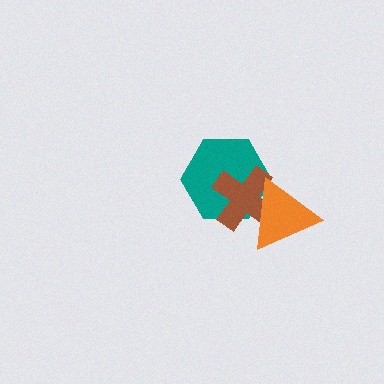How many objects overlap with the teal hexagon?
2 objects overlap with the teal hexagon.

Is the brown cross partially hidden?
Yes, it is partially covered by another shape.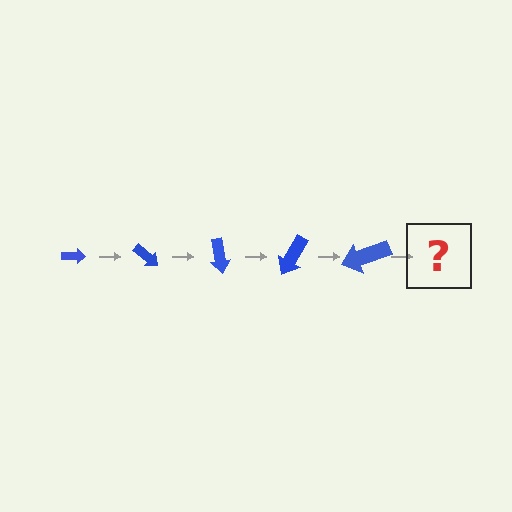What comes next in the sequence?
The next element should be an arrow, larger than the previous one and rotated 200 degrees from the start.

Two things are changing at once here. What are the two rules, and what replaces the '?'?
The two rules are that the arrow grows larger each step and it rotates 40 degrees each step. The '?' should be an arrow, larger than the previous one and rotated 200 degrees from the start.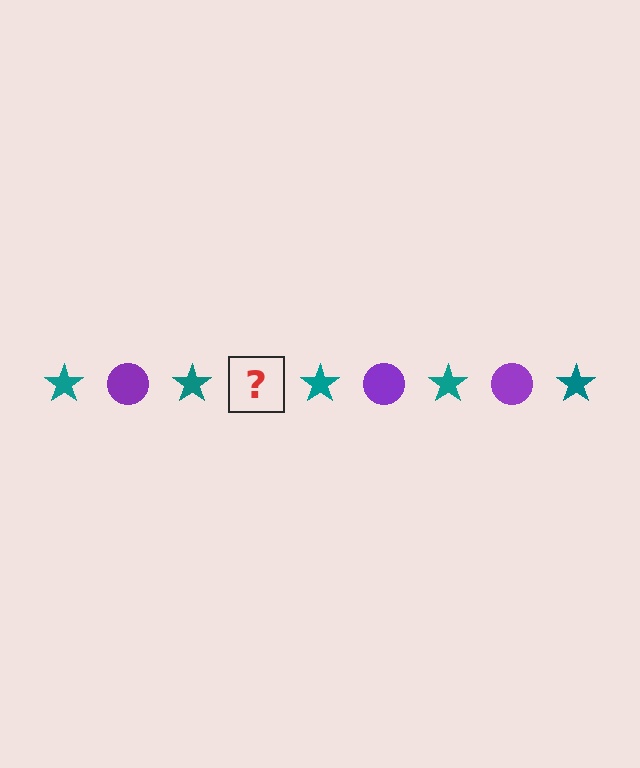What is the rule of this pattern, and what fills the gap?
The rule is that the pattern alternates between teal star and purple circle. The gap should be filled with a purple circle.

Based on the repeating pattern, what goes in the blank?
The blank should be a purple circle.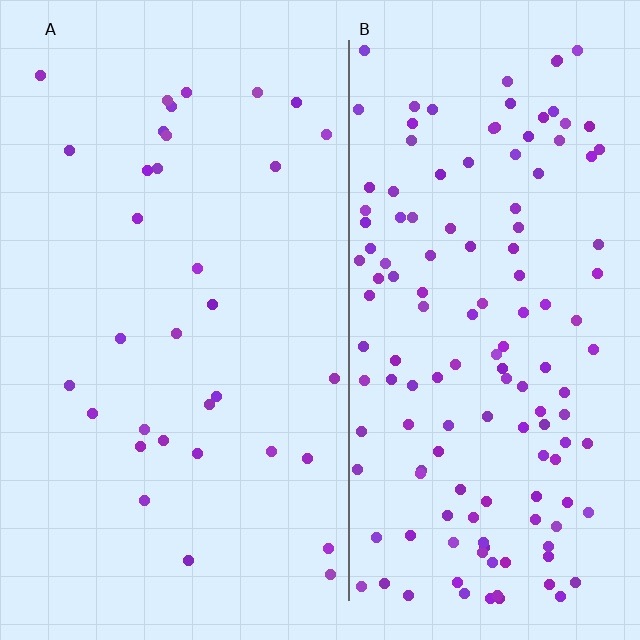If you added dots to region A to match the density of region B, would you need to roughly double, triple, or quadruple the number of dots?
Approximately quadruple.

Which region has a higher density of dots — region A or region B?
B (the right).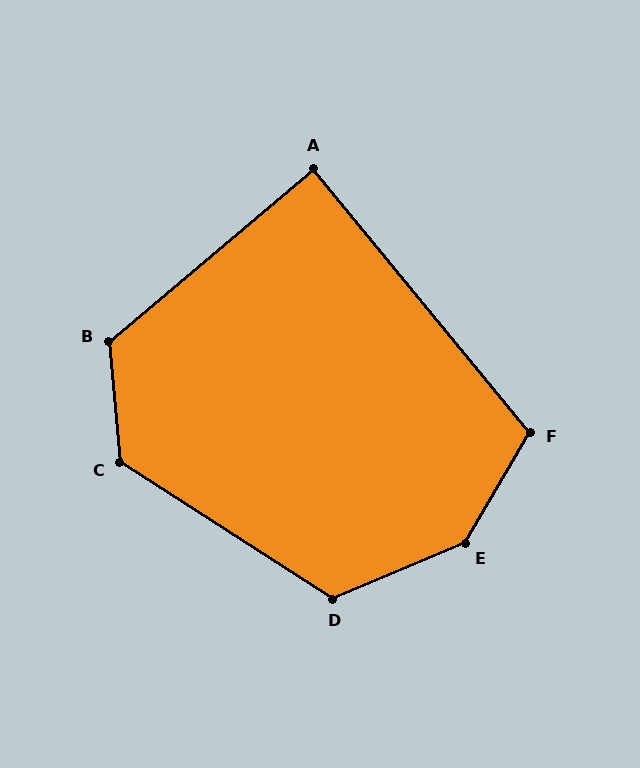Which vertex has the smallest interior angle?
A, at approximately 89 degrees.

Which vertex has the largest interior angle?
E, at approximately 143 degrees.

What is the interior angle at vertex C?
Approximately 128 degrees (obtuse).